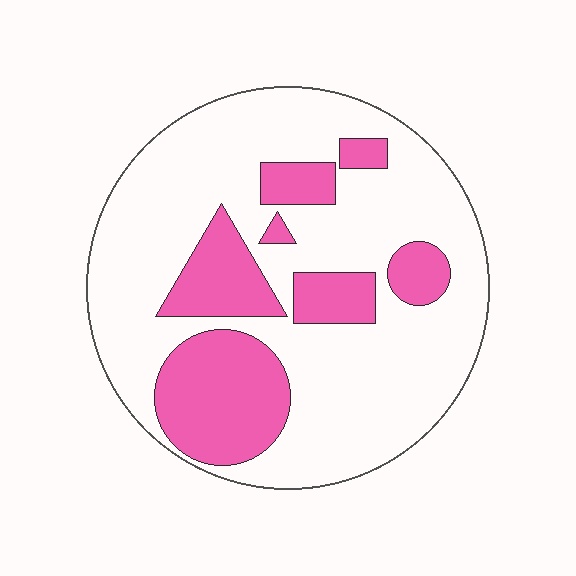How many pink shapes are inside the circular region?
7.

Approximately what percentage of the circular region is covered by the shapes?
Approximately 30%.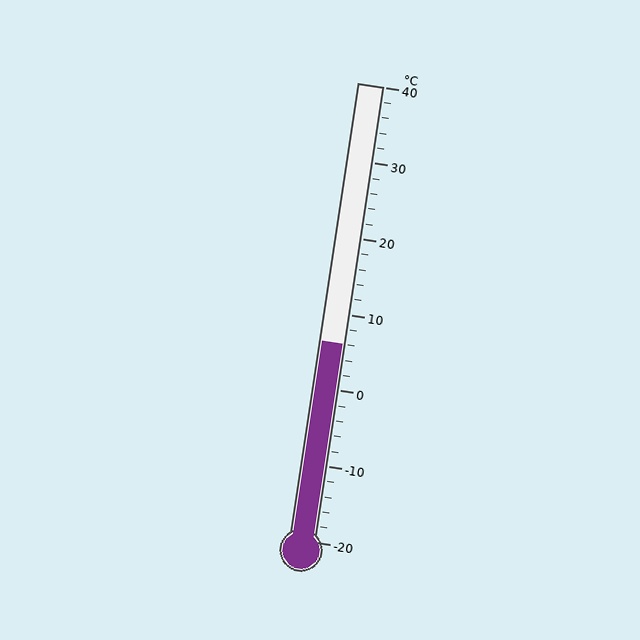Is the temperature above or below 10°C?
The temperature is below 10°C.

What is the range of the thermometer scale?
The thermometer scale ranges from -20°C to 40°C.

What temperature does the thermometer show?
The thermometer shows approximately 6°C.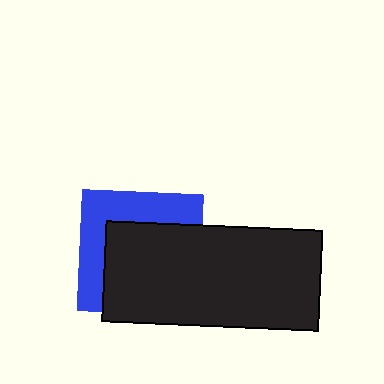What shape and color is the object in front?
The object in front is a black rectangle.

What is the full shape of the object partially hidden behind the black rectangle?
The partially hidden object is a blue square.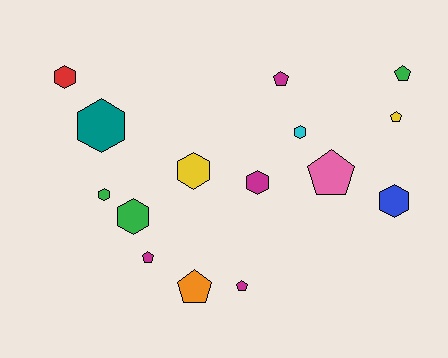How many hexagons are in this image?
There are 8 hexagons.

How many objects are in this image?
There are 15 objects.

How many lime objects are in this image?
There are no lime objects.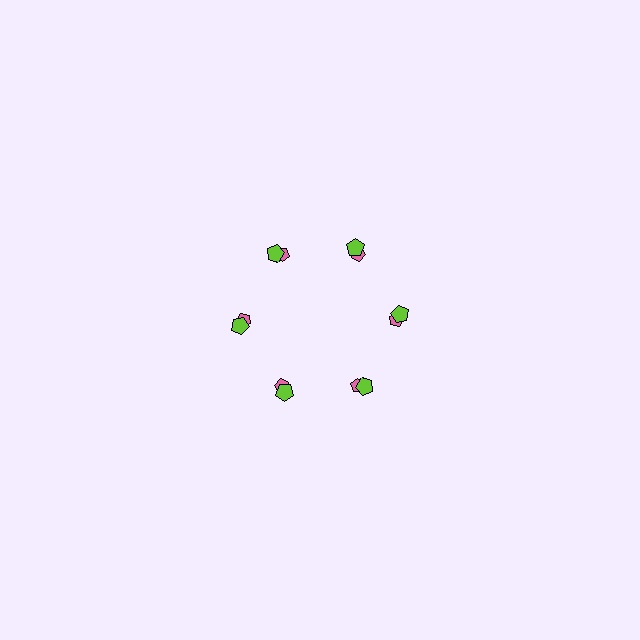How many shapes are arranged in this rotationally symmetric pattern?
There are 12 shapes, arranged in 6 groups of 2.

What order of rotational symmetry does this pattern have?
This pattern has 6-fold rotational symmetry.